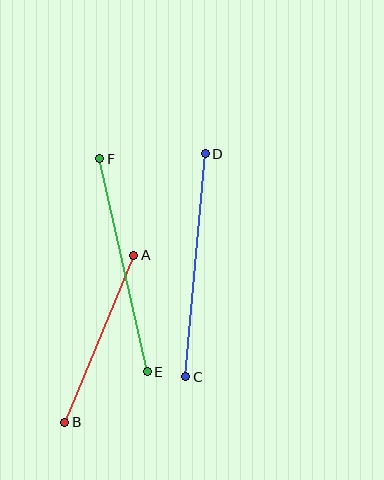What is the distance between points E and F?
The distance is approximately 218 pixels.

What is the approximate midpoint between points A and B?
The midpoint is at approximately (99, 339) pixels.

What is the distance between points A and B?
The distance is approximately 180 pixels.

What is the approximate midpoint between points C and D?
The midpoint is at approximately (195, 265) pixels.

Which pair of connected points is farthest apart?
Points C and D are farthest apart.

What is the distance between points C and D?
The distance is approximately 224 pixels.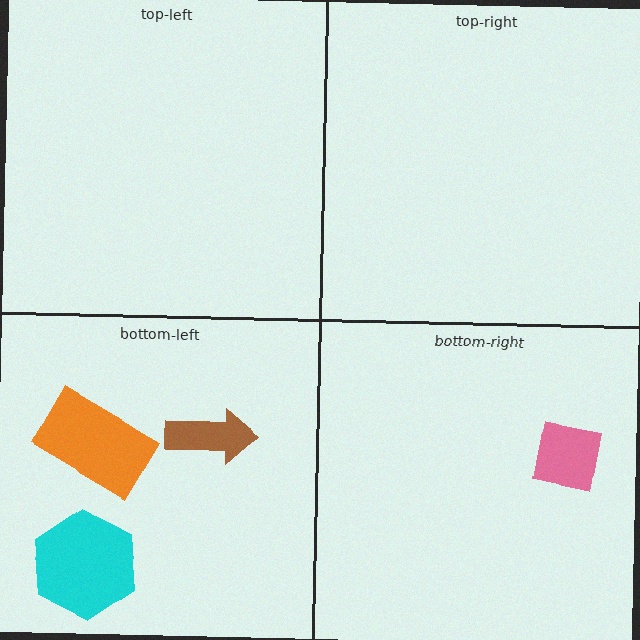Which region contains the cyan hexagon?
The bottom-left region.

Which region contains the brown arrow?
The bottom-left region.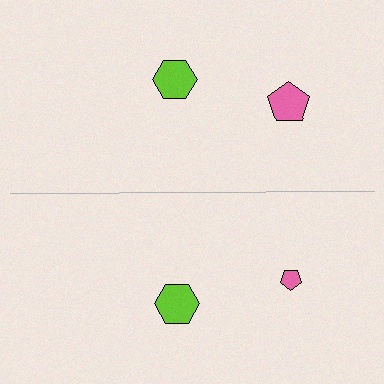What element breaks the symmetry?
The pink pentagon on the bottom side has a different size than its mirror counterpart.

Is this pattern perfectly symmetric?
No, the pattern is not perfectly symmetric. The pink pentagon on the bottom side has a different size than its mirror counterpart.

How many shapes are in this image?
There are 4 shapes in this image.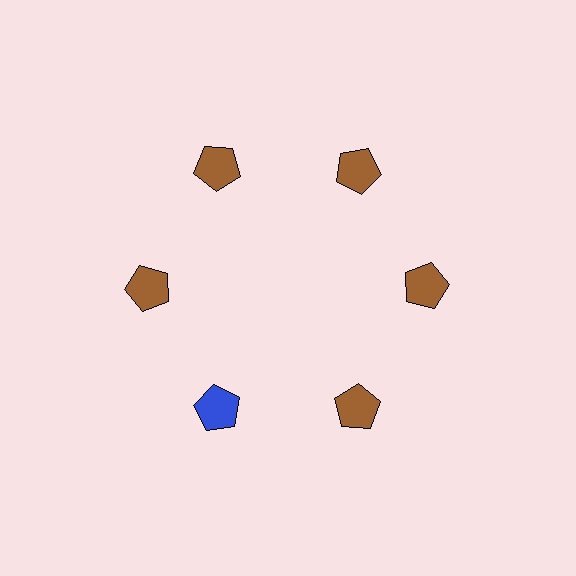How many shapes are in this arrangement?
There are 6 shapes arranged in a ring pattern.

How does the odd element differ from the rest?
It has a different color: blue instead of brown.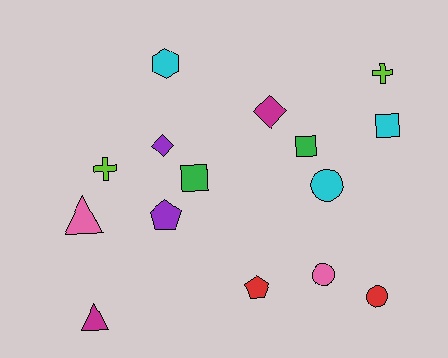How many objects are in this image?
There are 15 objects.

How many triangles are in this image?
There are 2 triangles.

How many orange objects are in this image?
There are no orange objects.